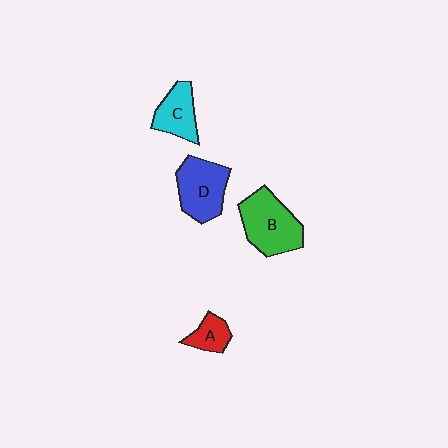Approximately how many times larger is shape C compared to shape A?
Approximately 1.6 times.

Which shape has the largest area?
Shape B (green).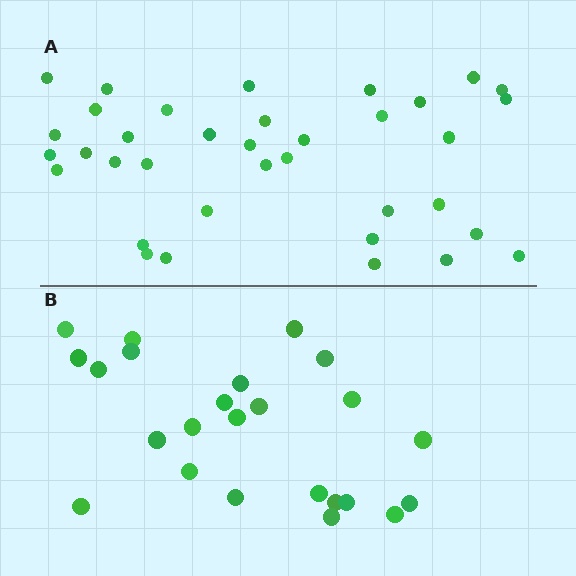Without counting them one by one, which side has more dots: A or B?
Region A (the top region) has more dots.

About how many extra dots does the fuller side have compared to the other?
Region A has roughly 12 or so more dots than region B.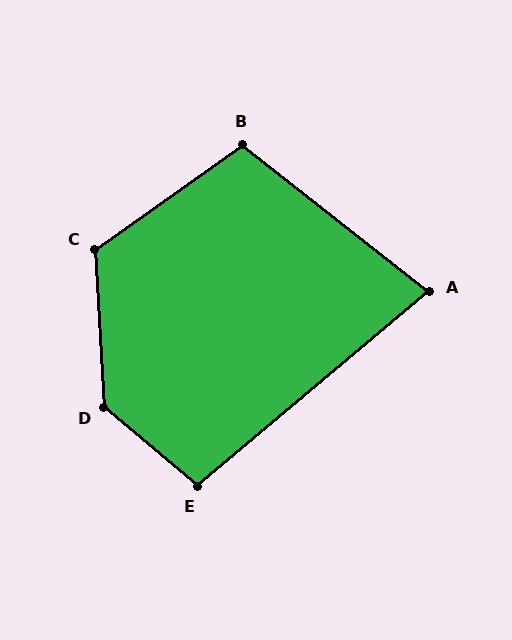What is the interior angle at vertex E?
Approximately 100 degrees (obtuse).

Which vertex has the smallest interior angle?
A, at approximately 78 degrees.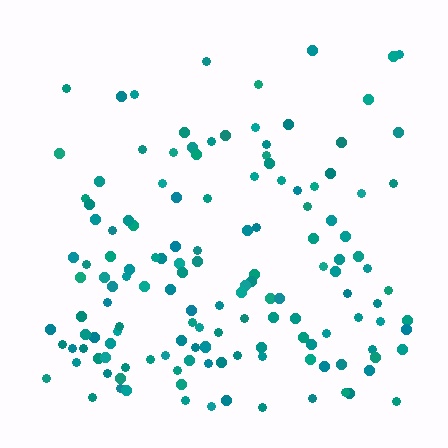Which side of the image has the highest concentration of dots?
The bottom.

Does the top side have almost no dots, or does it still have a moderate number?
Still a moderate number, just noticeably fewer than the bottom.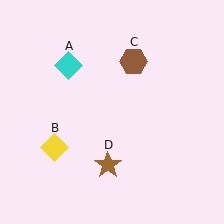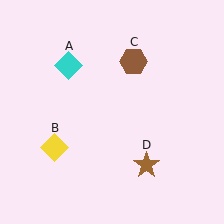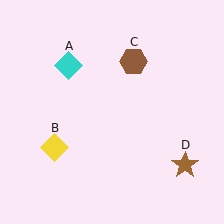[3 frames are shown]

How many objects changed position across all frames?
1 object changed position: brown star (object D).